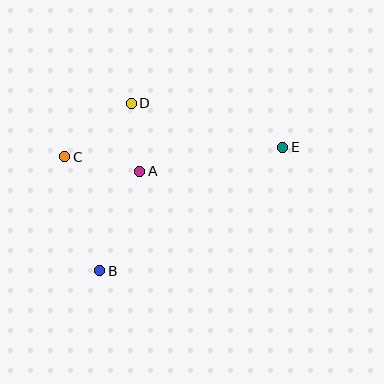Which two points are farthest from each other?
Points B and E are farthest from each other.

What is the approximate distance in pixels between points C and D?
The distance between C and D is approximately 85 pixels.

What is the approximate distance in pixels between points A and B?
The distance between A and B is approximately 107 pixels.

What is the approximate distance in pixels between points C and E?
The distance between C and E is approximately 218 pixels.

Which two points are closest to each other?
Points A and D are closest to each other.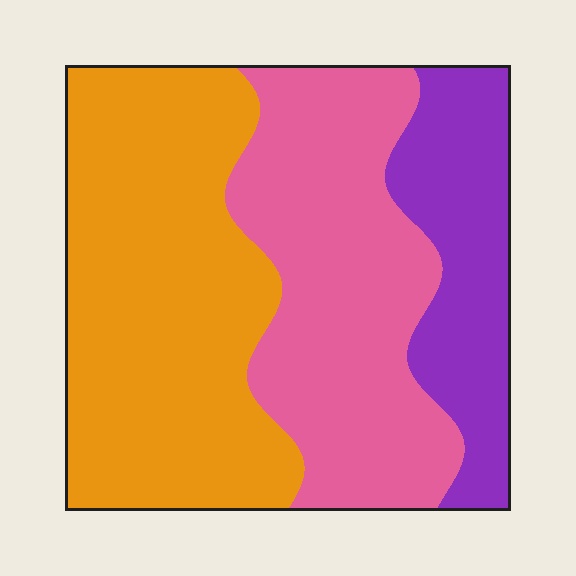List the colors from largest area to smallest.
From largest to smallest: orange, pink, purple.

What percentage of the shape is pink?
Pink takes up between a quarter and a half of the shape.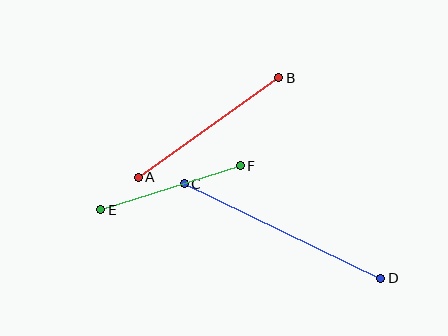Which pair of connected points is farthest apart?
Points C and D are farthest apart.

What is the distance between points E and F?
The distance is approximately 146 pixels.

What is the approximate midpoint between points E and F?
The midpoint is at approximately (170, 188) pixels.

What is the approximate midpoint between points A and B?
The midpoint is at approximately (209, 128) pixels.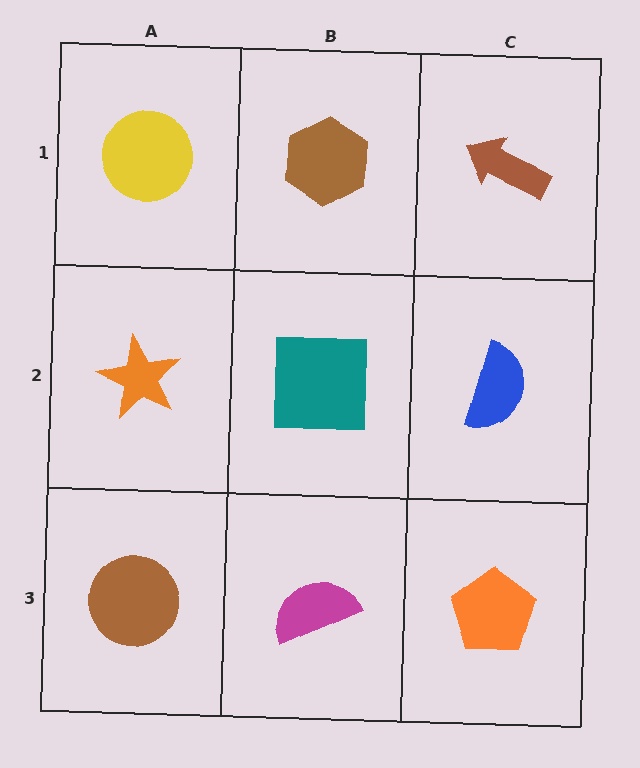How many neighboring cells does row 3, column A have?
2.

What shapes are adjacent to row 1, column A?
An orange star (row 2, column A), a brown hexagon (row 1, column B).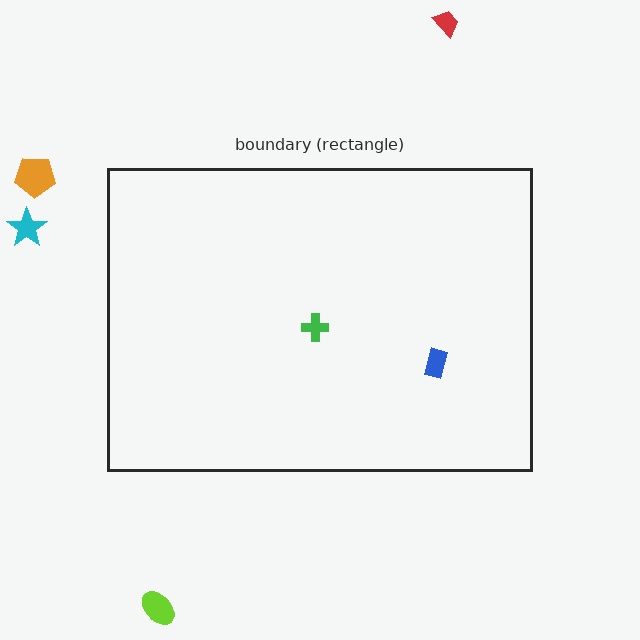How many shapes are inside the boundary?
2 inside, 4 outside.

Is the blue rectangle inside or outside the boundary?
Inside.